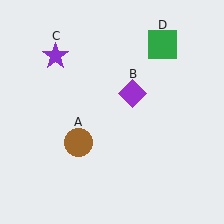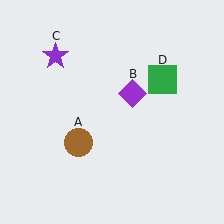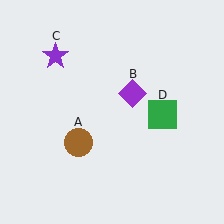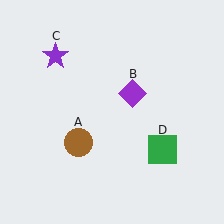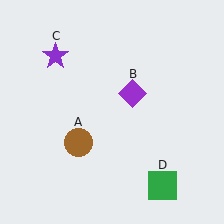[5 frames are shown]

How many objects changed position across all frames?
1 object changed position: green square (object D).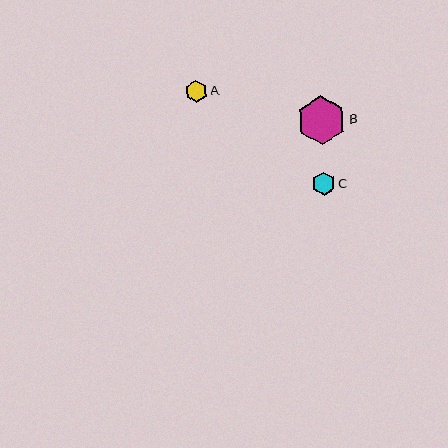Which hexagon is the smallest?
Hexagon A is the smallest with a size of approximately 22 pixels.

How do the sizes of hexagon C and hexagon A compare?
Hexagon C and hexagon A are approximately the same size.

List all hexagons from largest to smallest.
From largest to smallest: B, C, A.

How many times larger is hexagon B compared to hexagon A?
Hexagon B is approximately 2.3 times the size of hexagon A.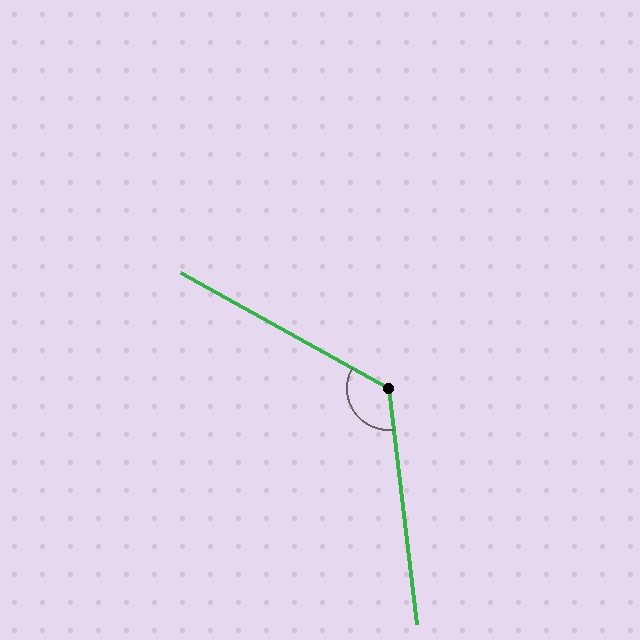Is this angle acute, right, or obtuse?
It is obtuse.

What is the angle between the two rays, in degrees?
Approximately 126 degrees.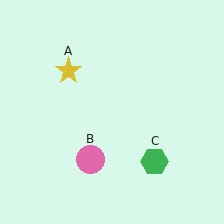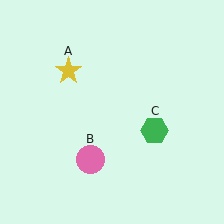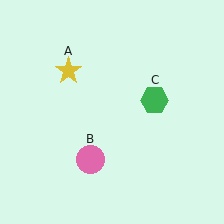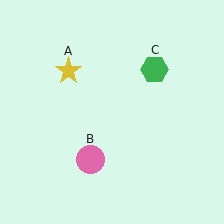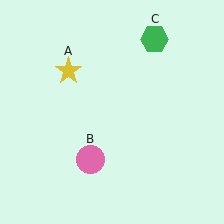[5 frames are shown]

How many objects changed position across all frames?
1 object changed position: green hexagon (object C).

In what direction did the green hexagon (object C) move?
The green hexagon (object C) moved up.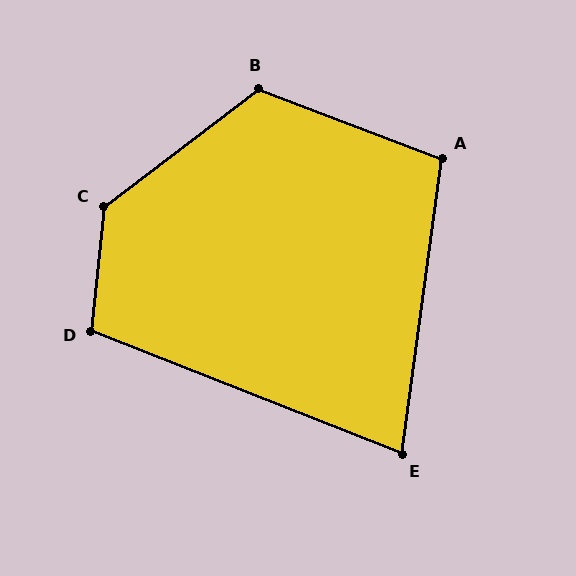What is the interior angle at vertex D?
Approximately 106 degrees (obtuse).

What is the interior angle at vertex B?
Approximately 122 degrees (obtuse).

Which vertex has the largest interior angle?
C, at approximately 133 degrees.